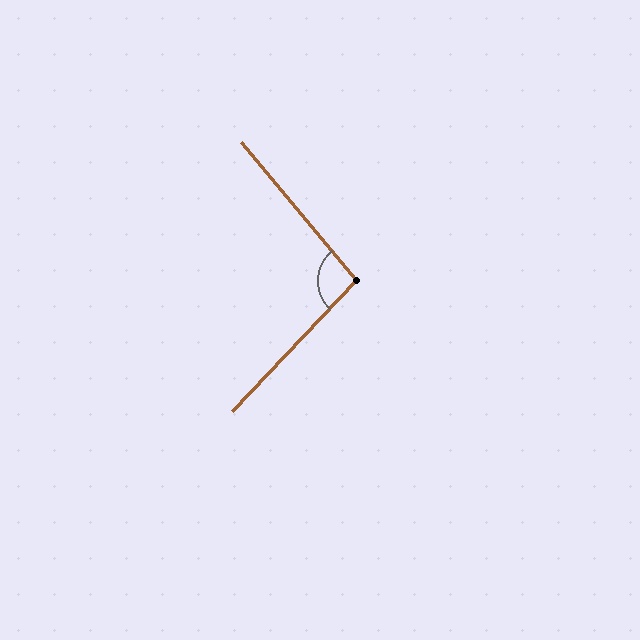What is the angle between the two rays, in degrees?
Approximately 97 degrees.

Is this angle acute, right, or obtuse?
It is obtuse.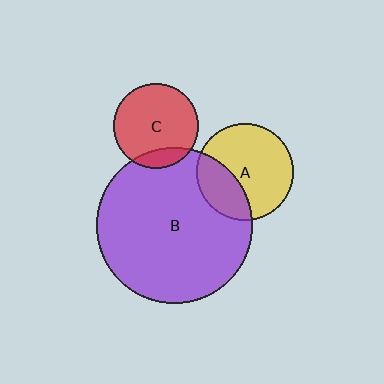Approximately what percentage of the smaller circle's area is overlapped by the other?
Approximately 30%.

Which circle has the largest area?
Circle B (purple).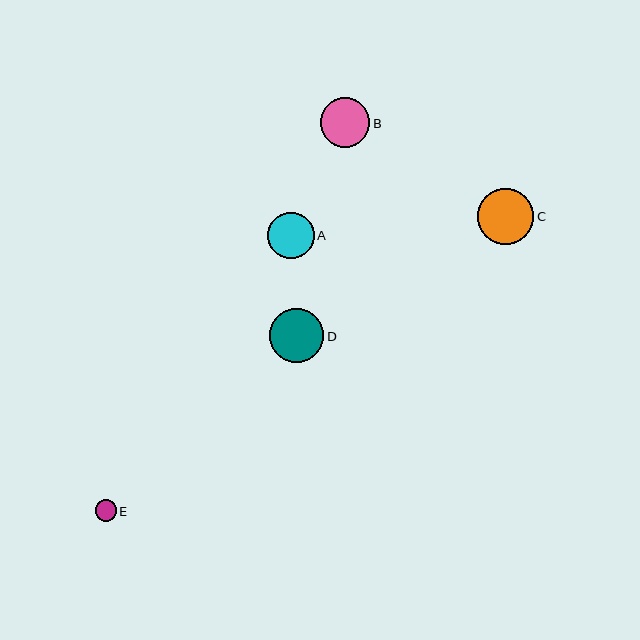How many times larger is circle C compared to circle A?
Circle C is approximately 1.2 times the size of circle A.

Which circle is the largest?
Circle C is the largest with a size of approximately 56 pixels.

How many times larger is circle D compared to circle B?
Circle D is approximately 1.1 times the size of circle B.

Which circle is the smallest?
Circle E is the smallest with a size of approximately 21 pixels.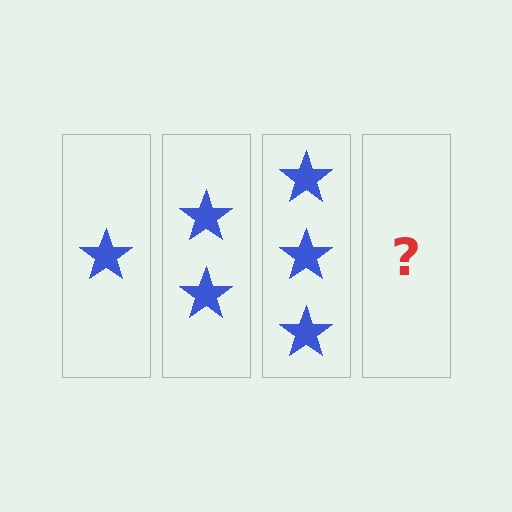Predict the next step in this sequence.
The next step is 4 stars.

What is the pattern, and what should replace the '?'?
The pattern is that each step adds one more star. The '?' should be 4 stars.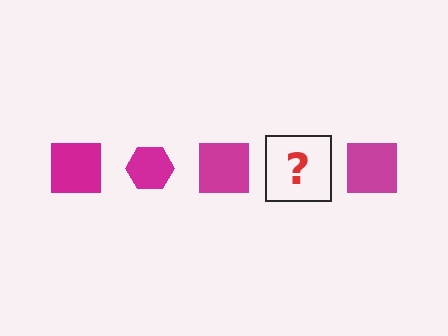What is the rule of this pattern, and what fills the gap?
The rule is that the pattern cycles through square, hexagon shapes in magenta. The gap should be filled with a magenta hexagon.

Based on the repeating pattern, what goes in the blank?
The blank should be a magenta hexagon.